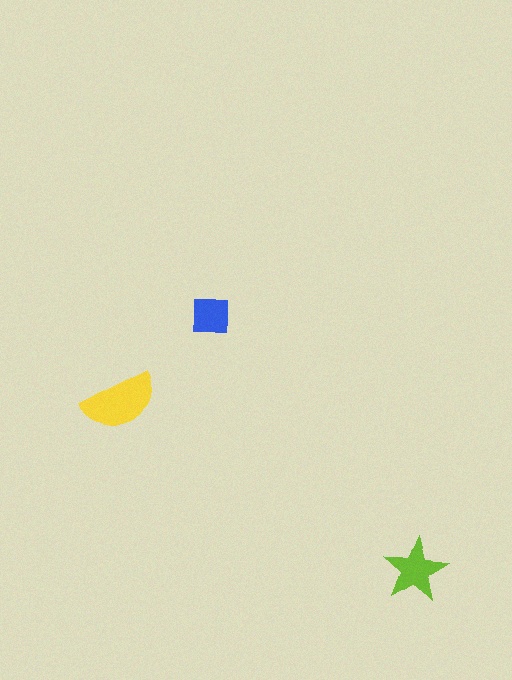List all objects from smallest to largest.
The blue square, the lime star, the yellow semicircle.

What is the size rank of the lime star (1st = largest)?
2nd.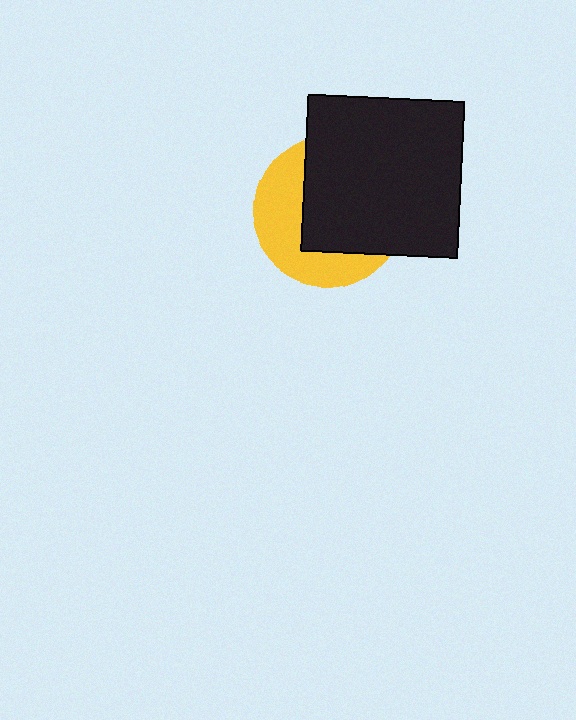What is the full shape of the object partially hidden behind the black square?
The partially hidden object is a yellow circle.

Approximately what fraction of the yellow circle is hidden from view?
Roughly 58% of the yellow circle is hidden behind the black square.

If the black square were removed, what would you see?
You would see the complete yellow circle.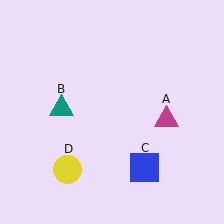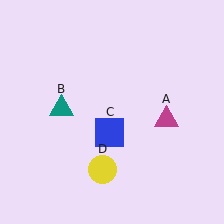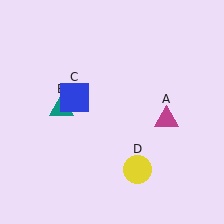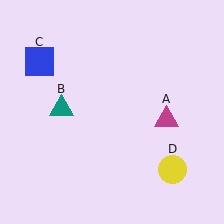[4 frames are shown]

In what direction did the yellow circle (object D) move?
The yellow circle (object D) moved right.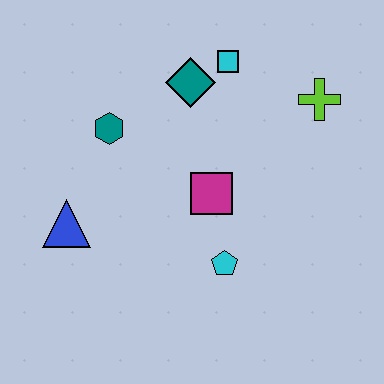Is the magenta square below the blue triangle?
No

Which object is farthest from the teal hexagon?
The lime cross is farthest from the teal hexagon.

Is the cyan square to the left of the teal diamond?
No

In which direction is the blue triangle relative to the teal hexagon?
The blue triangle is below the teal hexagon.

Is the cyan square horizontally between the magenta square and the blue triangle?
No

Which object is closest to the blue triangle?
The teal hexagon is closest to the blue triangle.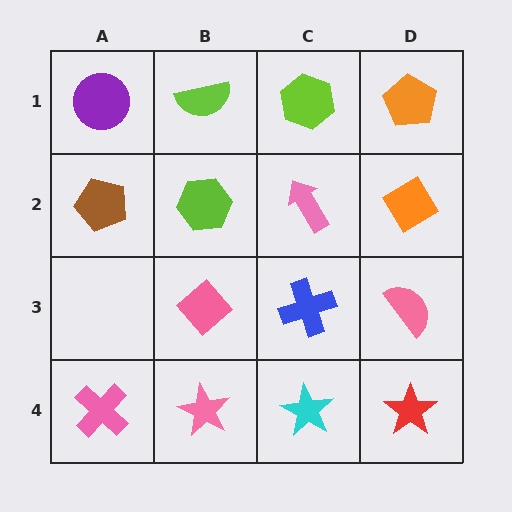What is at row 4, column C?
A cyan star.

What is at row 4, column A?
A pink cross.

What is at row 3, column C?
A blue cross.